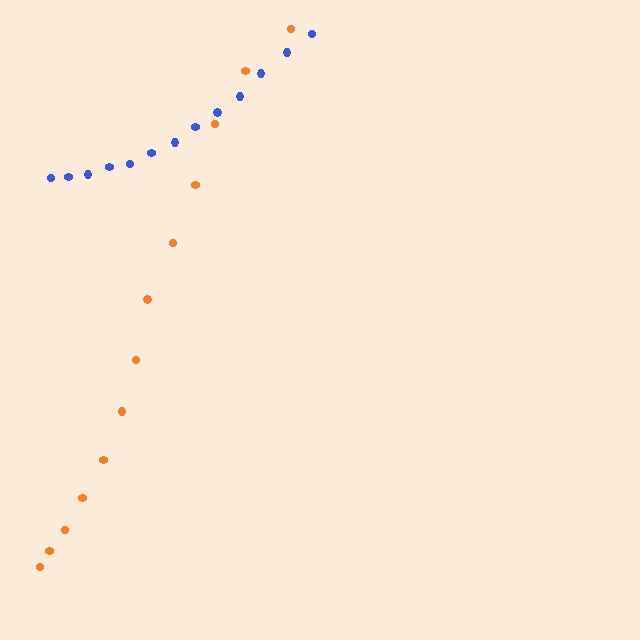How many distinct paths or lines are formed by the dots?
There are 2 distinct paths.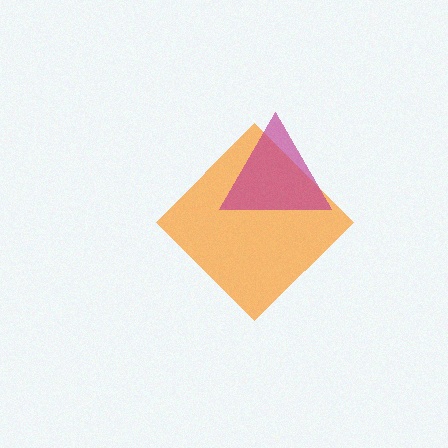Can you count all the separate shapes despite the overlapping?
Yes, there are 2 separate shapes.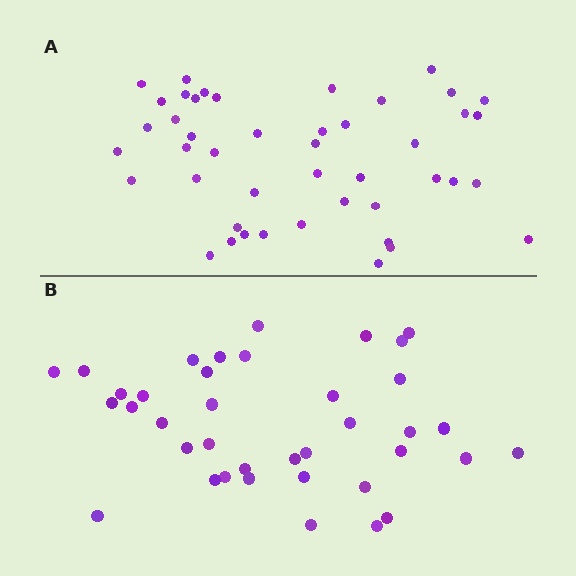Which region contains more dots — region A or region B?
Region A (the top region) has more dots.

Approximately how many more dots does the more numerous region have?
Region A has roughly 8 or so more dots than region B.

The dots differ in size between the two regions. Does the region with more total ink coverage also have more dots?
No. Region B has more total ink coverage because its dots are larger, but region A actually contains more individual dots. Total area can be misleading — the number of items is what matters here.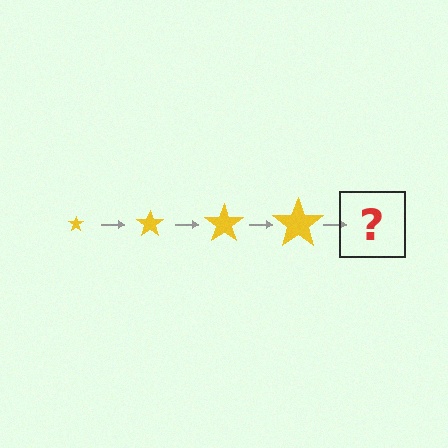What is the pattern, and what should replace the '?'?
The pattern is that the star gets progressively larger each step. The '?' should be a yellow star, larger than the previous one.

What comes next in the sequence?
The next element should be a yellow star, larger than the previous one.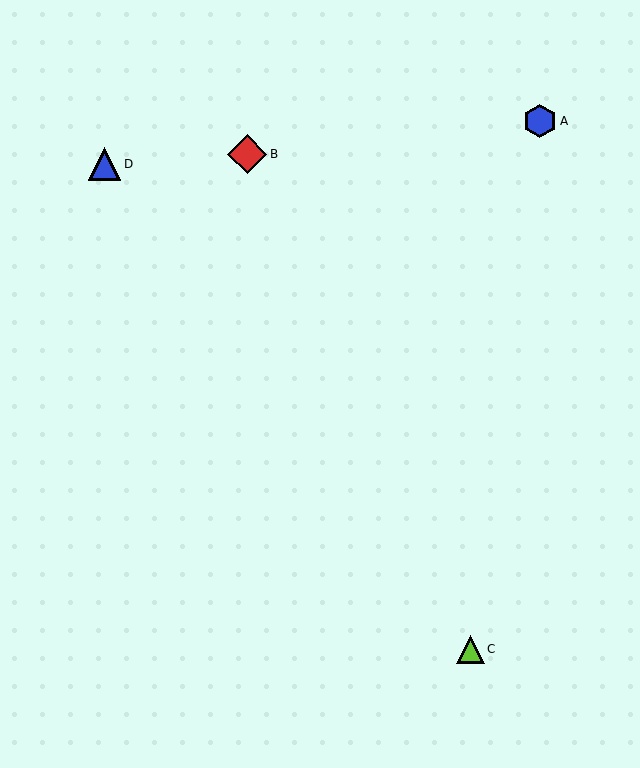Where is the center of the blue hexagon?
The center of the blue hexagon is at (540, 121).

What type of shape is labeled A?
Shape A is a blue hexagon.